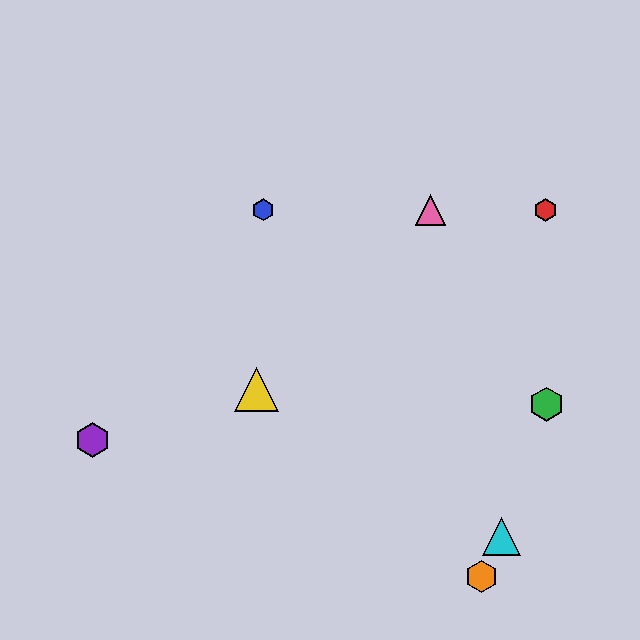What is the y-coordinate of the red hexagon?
The red hexagon is at y≈210.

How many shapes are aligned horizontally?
3 shapes (the red hexagon, the blue hexagon, the pink triangle) are aligned horizontally.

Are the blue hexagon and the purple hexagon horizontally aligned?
No, the blue hexagon is at y≈210 and the purple hexagon is at y≈440.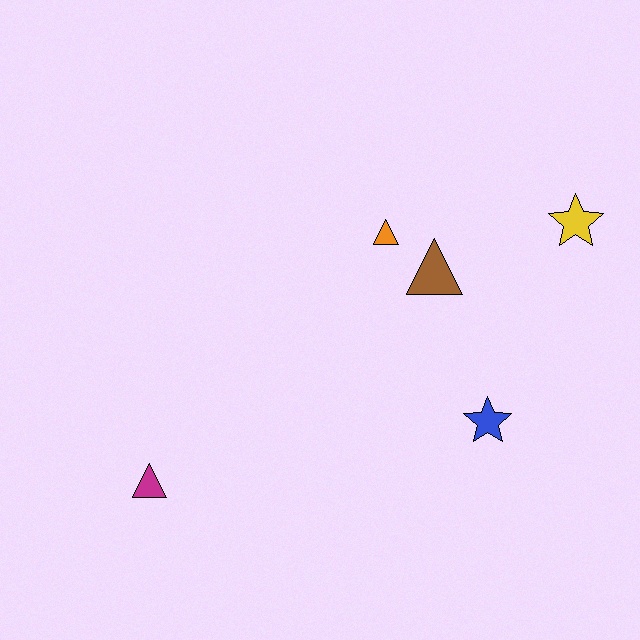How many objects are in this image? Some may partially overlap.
There are 5 objects.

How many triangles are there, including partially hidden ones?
There are 3 triangles.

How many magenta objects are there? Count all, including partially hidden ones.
There is 1 magenta object.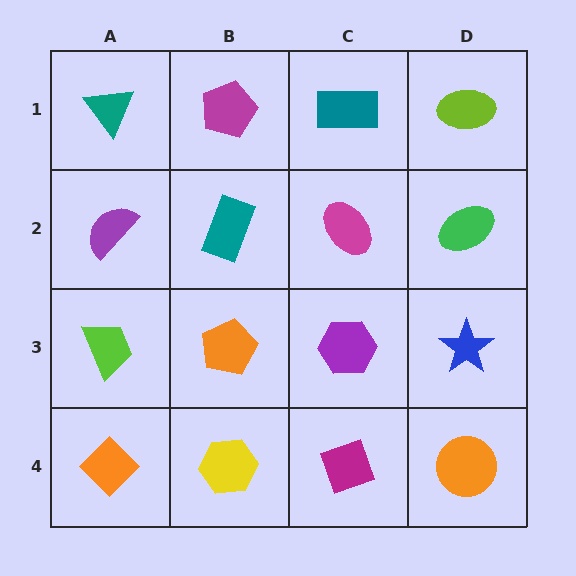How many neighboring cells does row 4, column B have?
3.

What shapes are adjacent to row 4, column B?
An orange pentagon (row 3, column B), an orange diamond (row 4, column A), a magenta diamond (row 4, column C).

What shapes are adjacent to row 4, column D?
A blue star (row 3, column D), a magenta diamond (row 4, column C).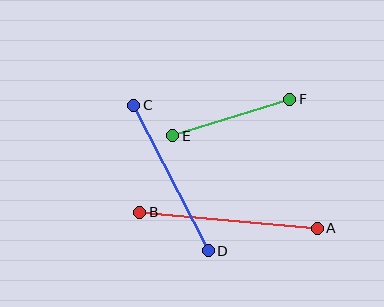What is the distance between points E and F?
The distance is approximately 123 pixels.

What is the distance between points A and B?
The distance is approximately 178 pixels.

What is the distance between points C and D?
The distance is approximately 163 pixels.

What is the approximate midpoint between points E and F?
The midpoint is at approximately (231, 117) pixels.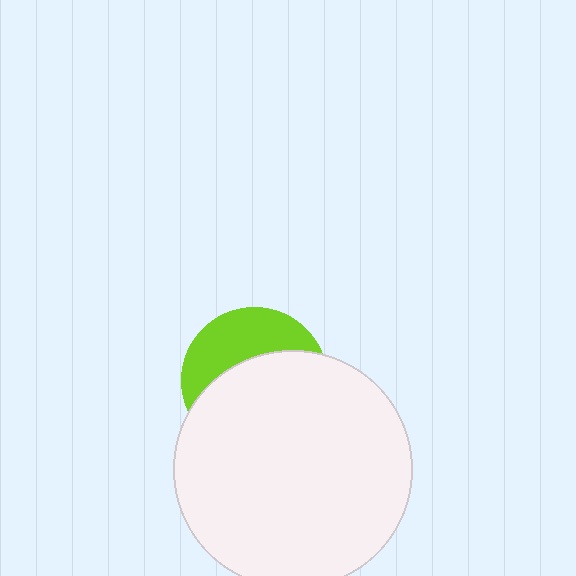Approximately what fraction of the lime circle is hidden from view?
Roughly 63% of the lime circle is hidden behind the white circle.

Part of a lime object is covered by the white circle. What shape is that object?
It is a circle.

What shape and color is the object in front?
The object in front is a white circle.